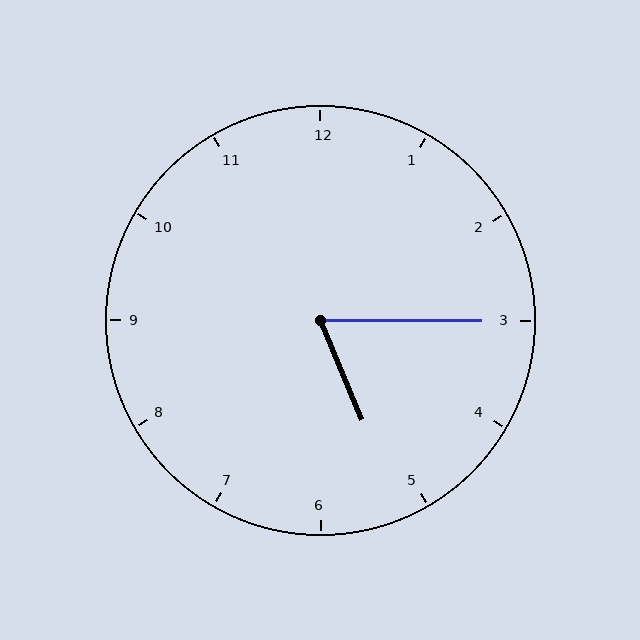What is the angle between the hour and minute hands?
Approximately 68 degrees.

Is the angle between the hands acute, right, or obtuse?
It is acute.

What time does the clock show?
5:15.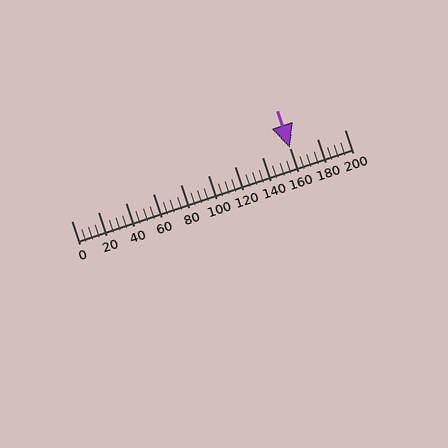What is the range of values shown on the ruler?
The ruler shows values from 0 to 200.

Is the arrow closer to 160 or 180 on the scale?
The arrow is closer to 160.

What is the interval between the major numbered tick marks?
The major tick marks are spaced 20 units apart.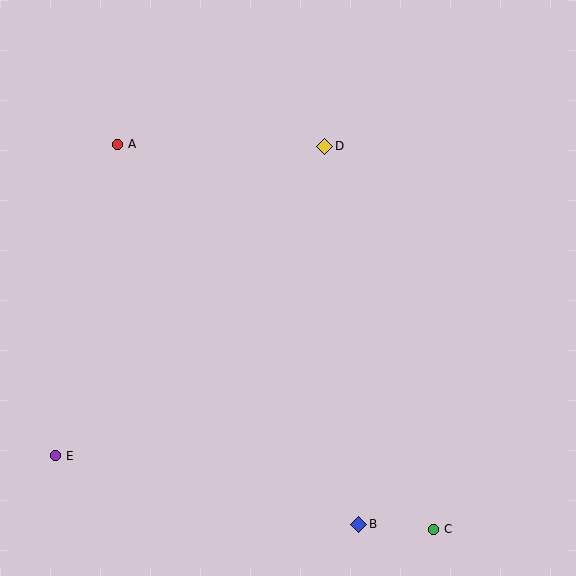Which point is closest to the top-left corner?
Point A is closest to the top-left corner.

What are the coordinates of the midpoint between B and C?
The midpoint between B and C is at (396, 527).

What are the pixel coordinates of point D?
Point D is at (325, 146).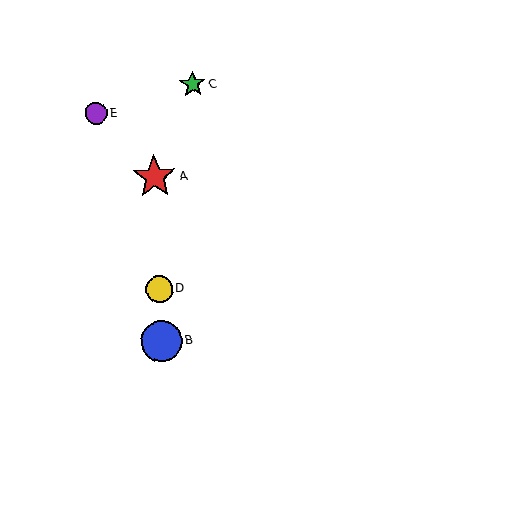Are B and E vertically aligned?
No, B is at x≈162 and E is at x≈96.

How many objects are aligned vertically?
3 objects (A, B, D) are aligned vertically.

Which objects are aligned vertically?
Objects A, B, D are aligned vertically.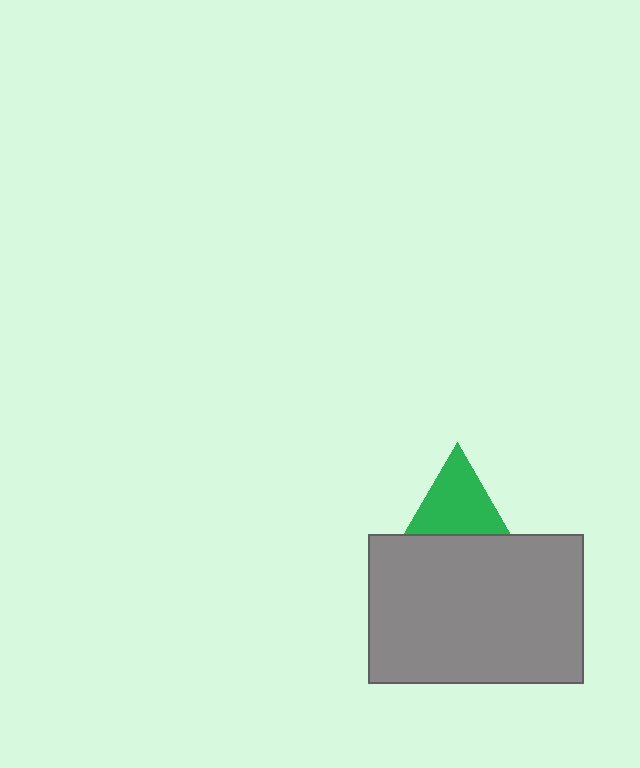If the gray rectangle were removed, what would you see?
You would see the complete green triangle.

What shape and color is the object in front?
The object in front is a gray rectangle.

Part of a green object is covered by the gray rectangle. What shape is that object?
It is a triangle.